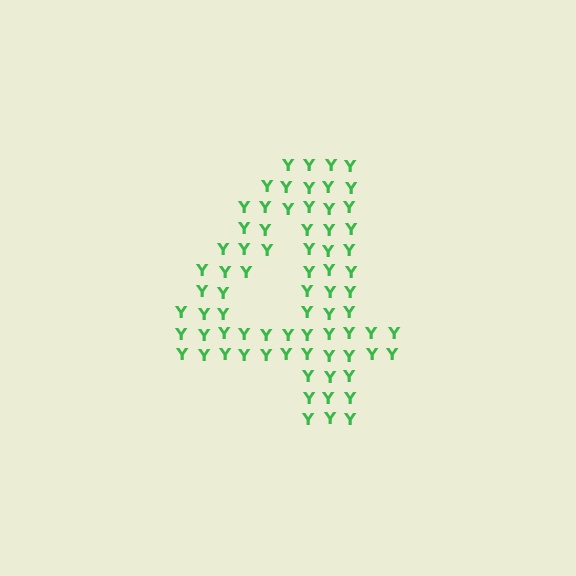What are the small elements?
The small elements are letter Y's.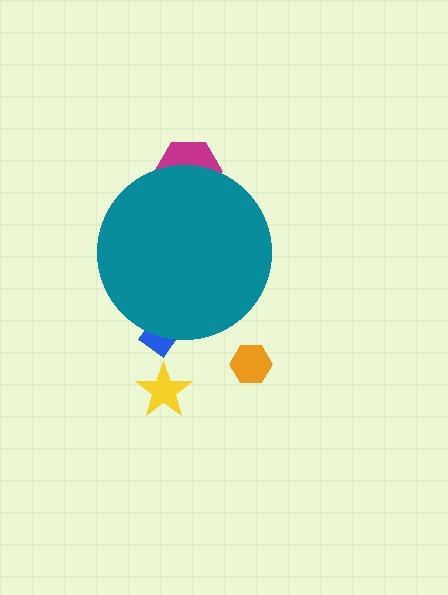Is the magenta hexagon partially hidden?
Yes, the magenta hexagon is partially hidden behind the teal circle.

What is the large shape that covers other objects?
A teal circle.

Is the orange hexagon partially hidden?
No, the orange hexagon is fully visible.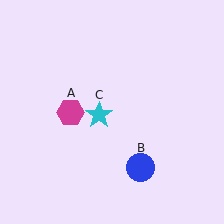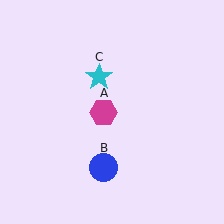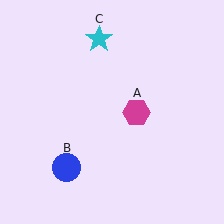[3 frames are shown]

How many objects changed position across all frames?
3 objects changed position: magenta hexagon (object A), blue circle (object B), cyan star (object C).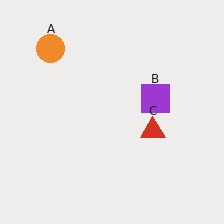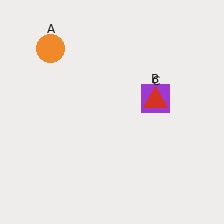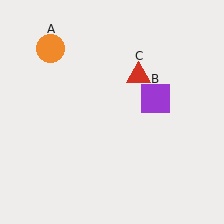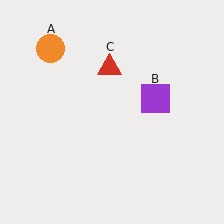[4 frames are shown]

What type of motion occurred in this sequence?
The red triangle (object C) rotated counterclockwise around the center of the scene.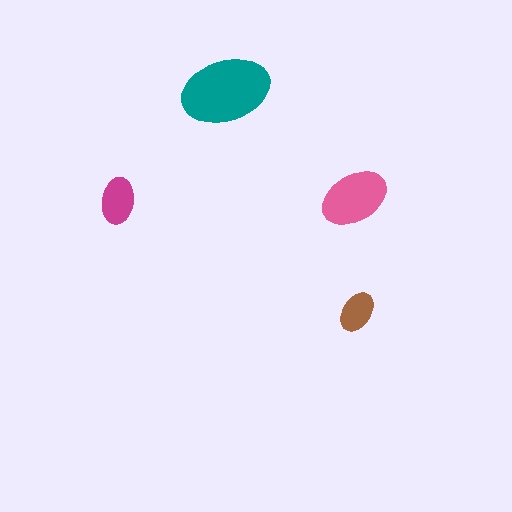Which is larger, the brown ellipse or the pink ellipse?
The pink one.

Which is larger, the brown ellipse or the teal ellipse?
The teal one.